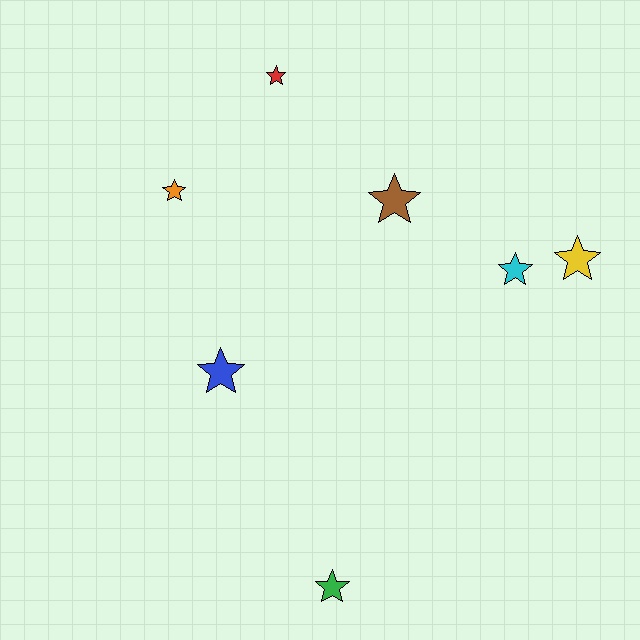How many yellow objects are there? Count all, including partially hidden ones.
There is 1 yellow object.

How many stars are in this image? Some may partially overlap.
There are 7 stars.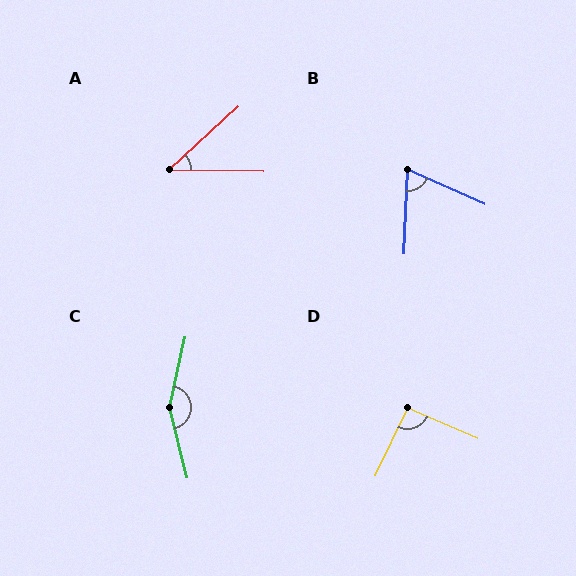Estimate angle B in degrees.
Approximately 68 degrees.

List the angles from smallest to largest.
A (43°), B (68°), D (92°), C (154°).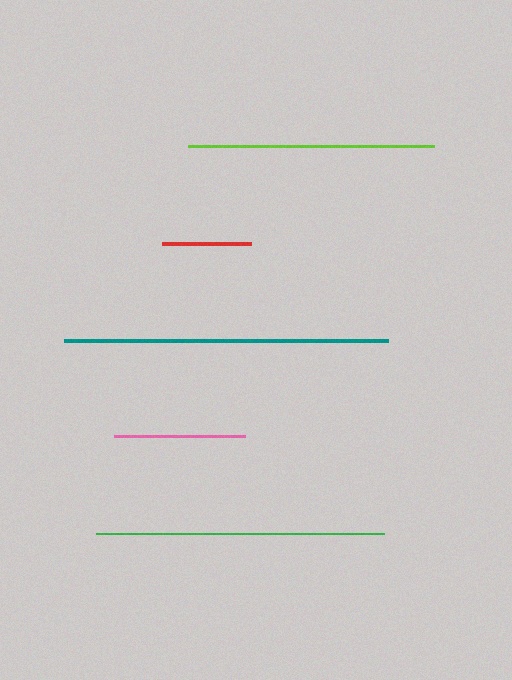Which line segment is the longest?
The teal line is the longest at approximately 324 pixels.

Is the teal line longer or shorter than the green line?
The teal line is longer than the green line.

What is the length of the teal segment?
The teal segment is approximately 324 pixels long.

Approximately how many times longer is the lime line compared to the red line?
The lime line is approximately 2.8 times the length of the red line.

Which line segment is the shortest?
The red line is the shortest at approximately 89 pixels.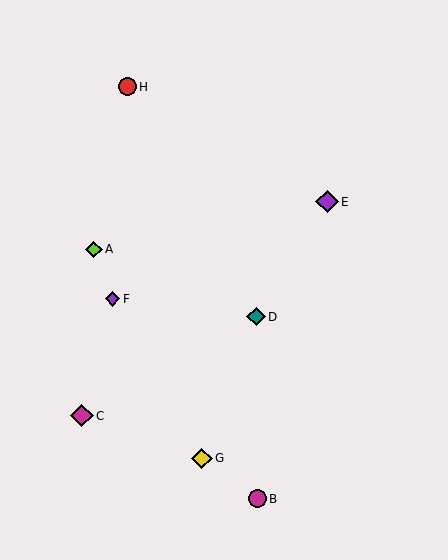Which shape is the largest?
The purple diamond (labeled E) is the largest.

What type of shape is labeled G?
Shape G is a yellow diamond.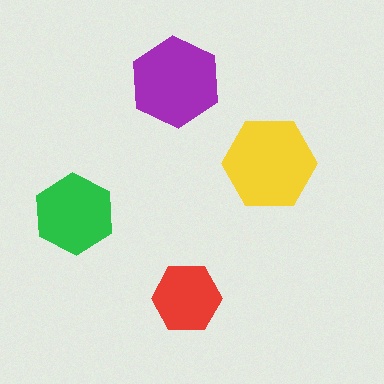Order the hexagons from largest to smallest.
the yellow one, the purple one, the green one, the red one.